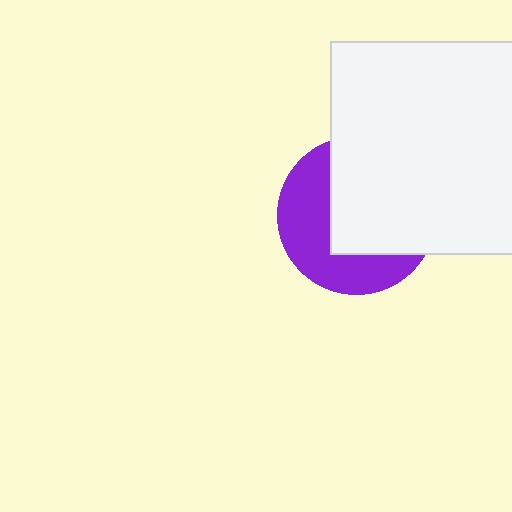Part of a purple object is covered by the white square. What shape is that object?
It is a circle.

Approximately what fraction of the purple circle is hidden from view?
Roughly 56% of the purple circle is hidden behind the white square.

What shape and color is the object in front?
The object in front is a white square.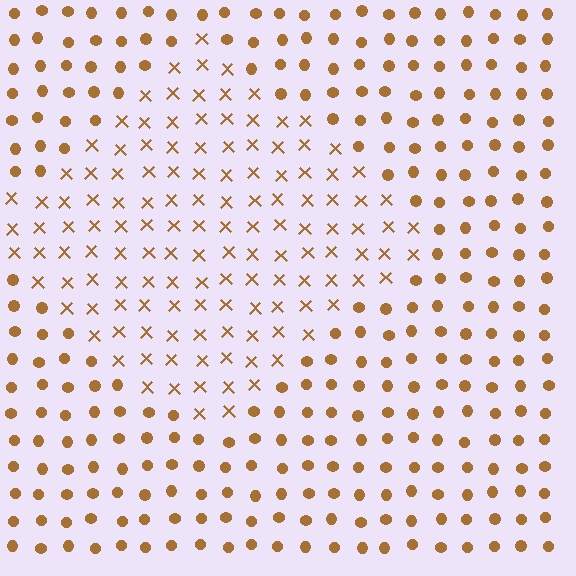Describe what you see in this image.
The image is filled with small brown elements arranged in a uniform grid. A diamond-shaped region contains X marks, while the surrounding area contains circles. The boundary is defined purely by the change in element shape.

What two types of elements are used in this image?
The image uses X marks inside the diamond region and circles outside it.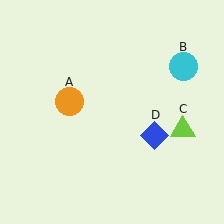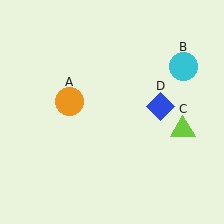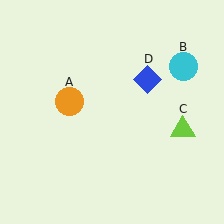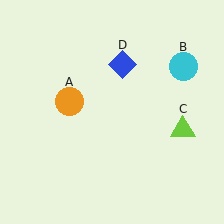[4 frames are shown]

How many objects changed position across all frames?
1 object changed position: blue diamond (object D).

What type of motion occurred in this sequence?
The blue diamond (object D) rotated counterclockwise around the center of the scene.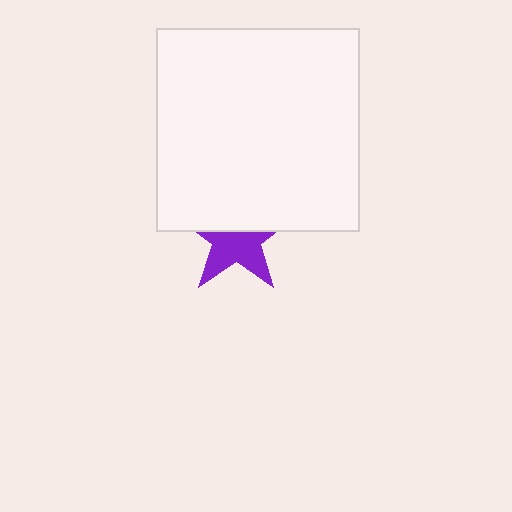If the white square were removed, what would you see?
You would see the complete purple star.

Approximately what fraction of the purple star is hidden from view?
Roughly 47% of the purple star is hidden behind the white square.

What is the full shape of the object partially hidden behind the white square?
The partially hidden object is a purple star.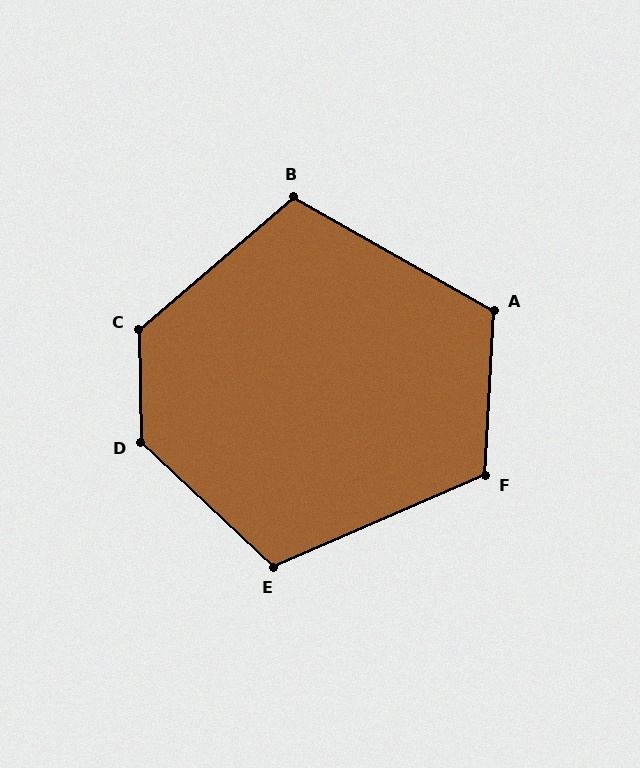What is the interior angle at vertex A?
Approximately 117 degrees (obtuse).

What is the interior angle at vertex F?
Approximately 116 degrees (obtuse).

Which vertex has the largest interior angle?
D, at approximately 134 degrees.